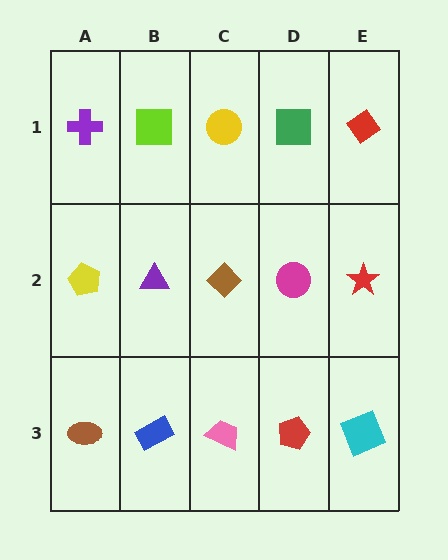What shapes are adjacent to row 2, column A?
A purple cross (row 1, column A), a brown ellipse (row 3, column A), a purple triangle (row 2, column B).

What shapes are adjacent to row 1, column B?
A purple triangle (row 2, column B), a purple cross (row 1, column A), a yellow circle (row 1, column C).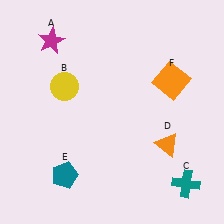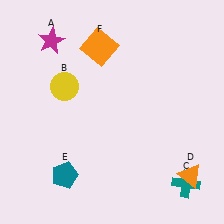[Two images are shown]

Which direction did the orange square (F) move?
The orange square (F) moved left.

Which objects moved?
The objects that moved are: the orange triangle (D), the orange square (F).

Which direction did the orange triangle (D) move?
The orange triangle (D) moved down.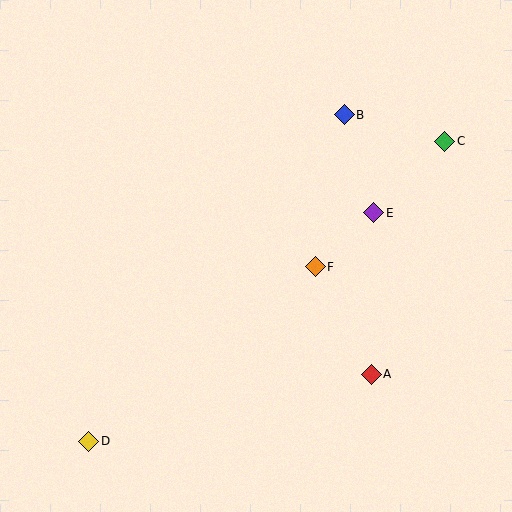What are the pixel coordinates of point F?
Point F is at (315, 267).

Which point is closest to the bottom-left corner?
Point D is closest to the bottom-left corner.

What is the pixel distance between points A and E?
The distance between A and E is 161 pixels.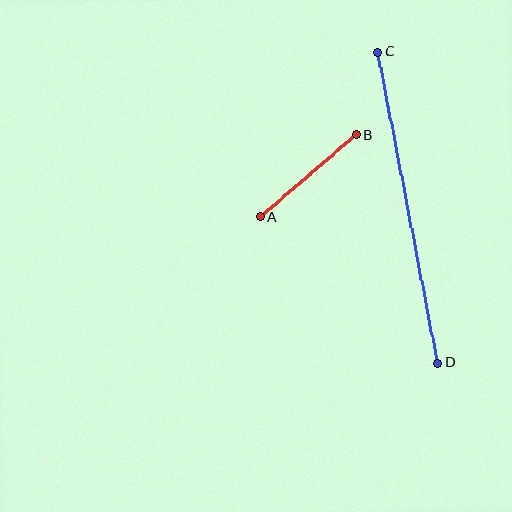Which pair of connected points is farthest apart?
Points C and D are farthest apart.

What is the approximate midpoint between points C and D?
The midpoint is at approximately (408, 207) pixels.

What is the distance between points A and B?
The distance is approximately 126 pixels.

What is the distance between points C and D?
The distance is approximately 317 pixels.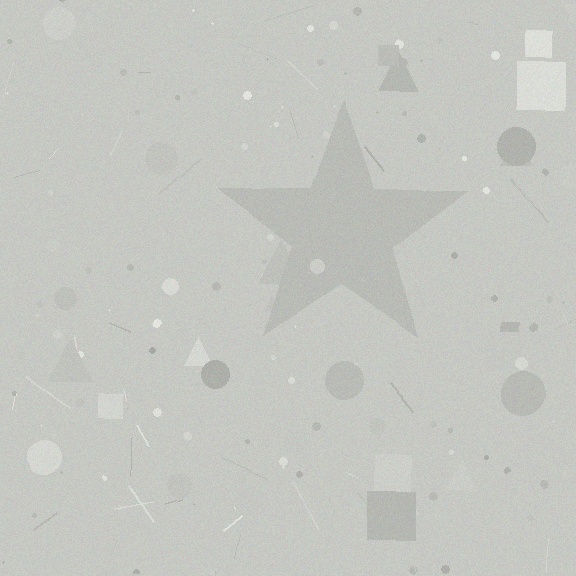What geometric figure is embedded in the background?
A star is embedded in the background.